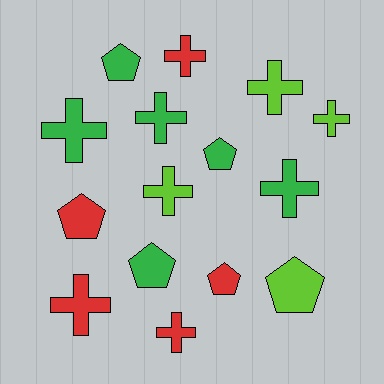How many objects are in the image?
There are 15 objects.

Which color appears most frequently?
Green, with 6 objects.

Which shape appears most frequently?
Cross, with 9 objects.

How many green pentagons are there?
There are 3 green pentagons.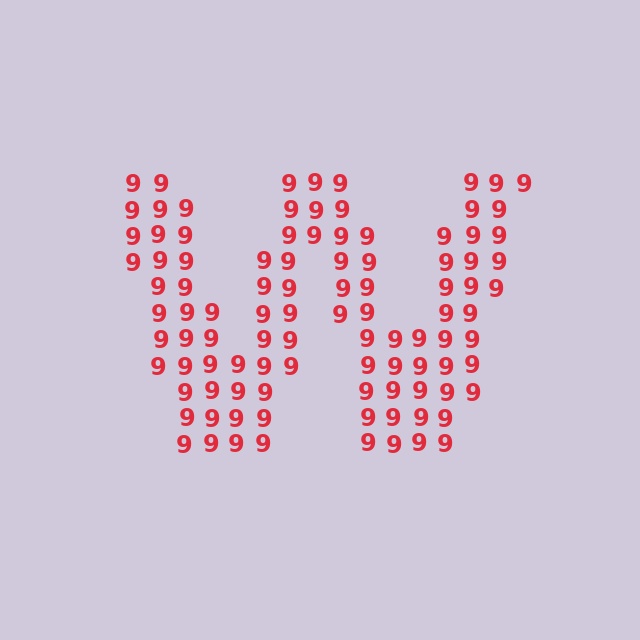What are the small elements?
The small elements are digit 9's.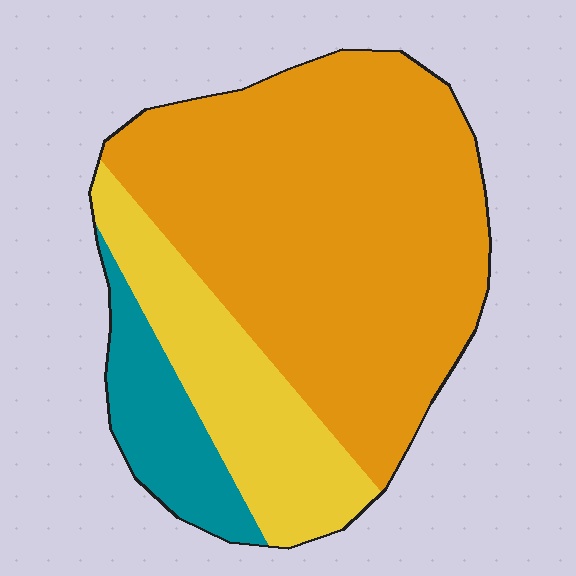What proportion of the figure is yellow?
Yellow covers roughly 20% of the figure.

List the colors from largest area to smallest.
From largest to smallest: orange, yellow, teal.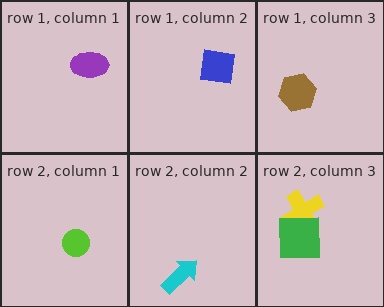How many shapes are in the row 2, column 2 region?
1.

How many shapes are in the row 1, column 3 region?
1.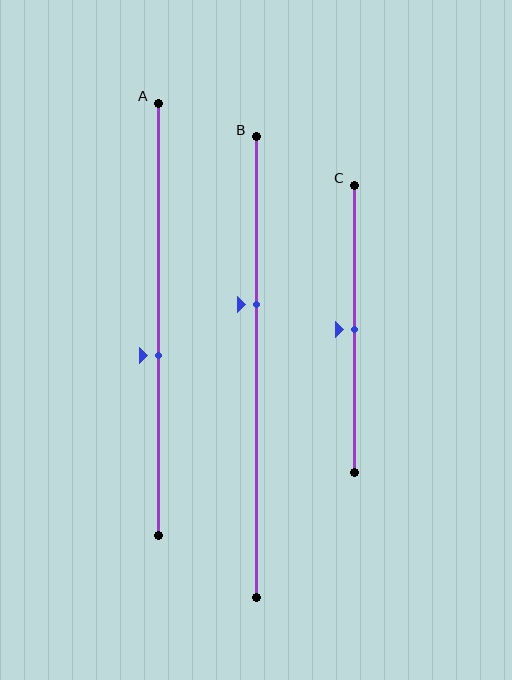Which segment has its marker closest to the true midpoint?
Segment C has its marker closest to the true midpoint.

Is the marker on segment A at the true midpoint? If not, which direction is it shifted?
No, the marker on segment A is shifted downward by about 8% of the segment length.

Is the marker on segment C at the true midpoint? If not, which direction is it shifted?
Yes, the marker on segment C is at the true midpoint.